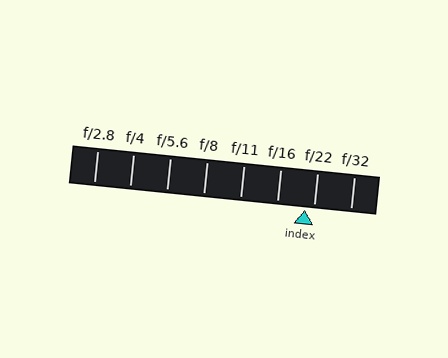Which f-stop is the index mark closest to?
The index mark is closest to f/22.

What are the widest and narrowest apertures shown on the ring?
The widest aperture shown is f/2.8 and the narrowest is f/32.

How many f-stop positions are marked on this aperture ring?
There are 8 f-stop positions marked.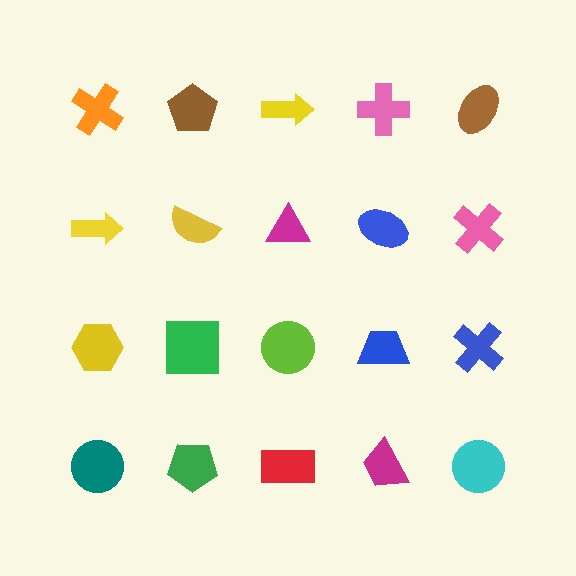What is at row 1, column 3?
A yellow arrow.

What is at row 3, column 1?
A yellow hexagon.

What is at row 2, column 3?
A magenta triangle.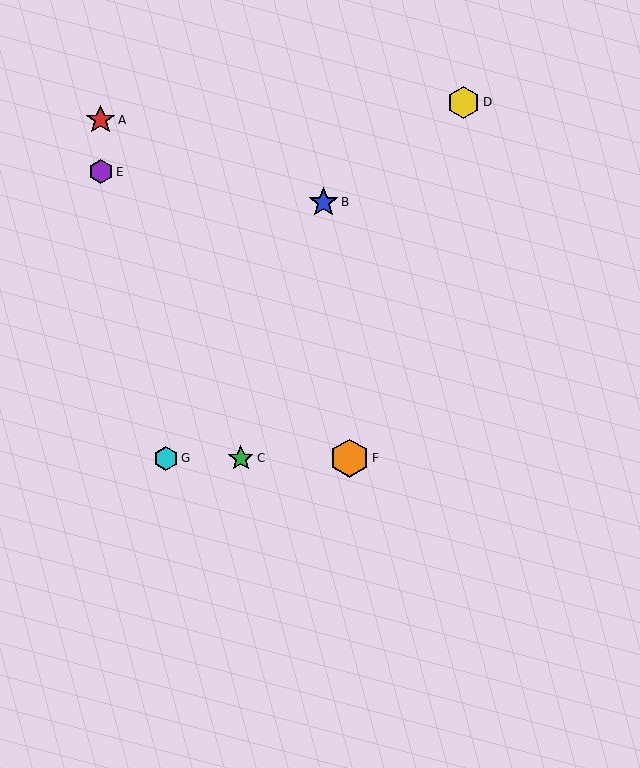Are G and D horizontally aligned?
No, G is at y≈458 and D is at y≈102.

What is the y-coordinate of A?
Object A is at y≈120.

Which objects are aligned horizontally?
Objects C, F, G are aligned horizontally.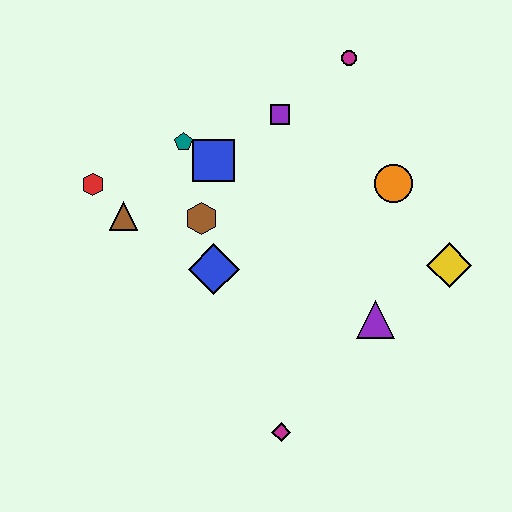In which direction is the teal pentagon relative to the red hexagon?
The teal pentagon is to the right of the red hexagon.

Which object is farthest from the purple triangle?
The red hexagon is farthest from the purple triangle.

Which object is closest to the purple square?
The blue square is closest to the purple square.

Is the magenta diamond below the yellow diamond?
Yes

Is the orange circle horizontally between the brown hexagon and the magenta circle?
No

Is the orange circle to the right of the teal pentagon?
Yes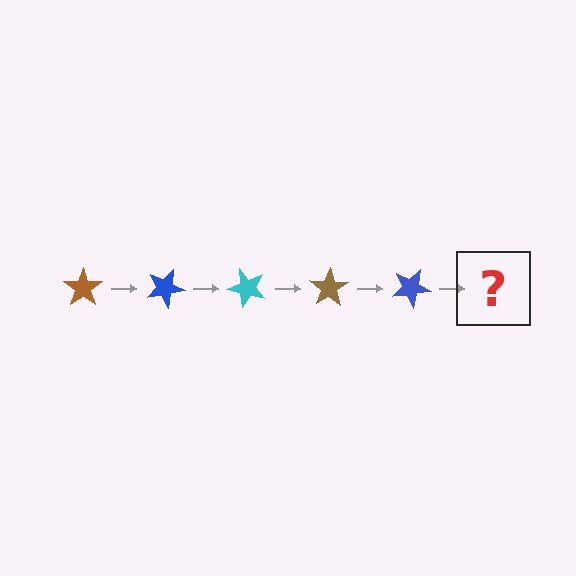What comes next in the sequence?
The next element should be a cyan star, rotated 125 degrees from the start.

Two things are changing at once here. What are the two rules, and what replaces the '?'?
The two rules are that it rotates 25 degrees each step and the color cycles through brown, blue, and cyan. The '?' should be a cyan star, rotated 125 degrees from the start.